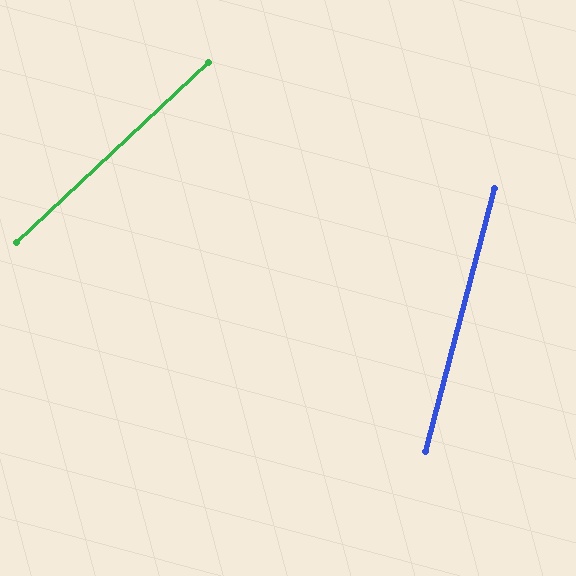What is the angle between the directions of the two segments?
Approximately 32 degrees.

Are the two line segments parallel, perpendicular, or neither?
Neither parallel nor perpendicular — they differ by about 32°.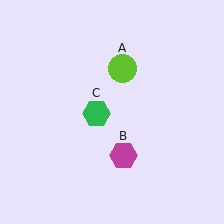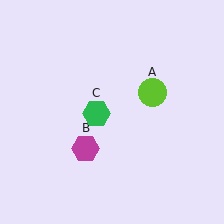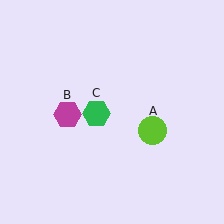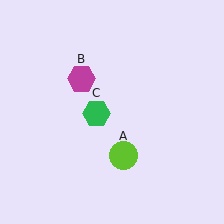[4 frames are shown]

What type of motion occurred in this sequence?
The lime circle (object A), magenta hexagon (object B) rotated clockwise around the center of the scene.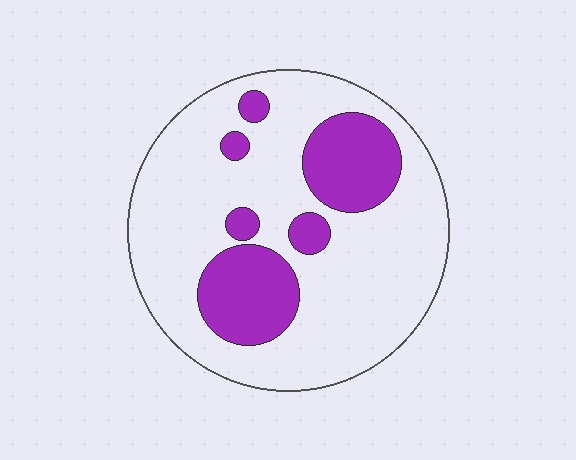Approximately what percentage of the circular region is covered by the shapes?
Approximately 25%.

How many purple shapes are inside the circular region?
6.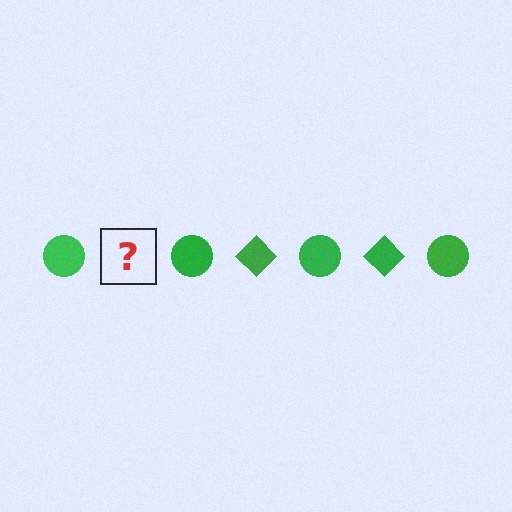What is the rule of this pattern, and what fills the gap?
The rule is that the pattern cycles through circle, diamond shapes in green. The gap should be filled with a green diamond.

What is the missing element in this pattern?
The missing element is a green diamond.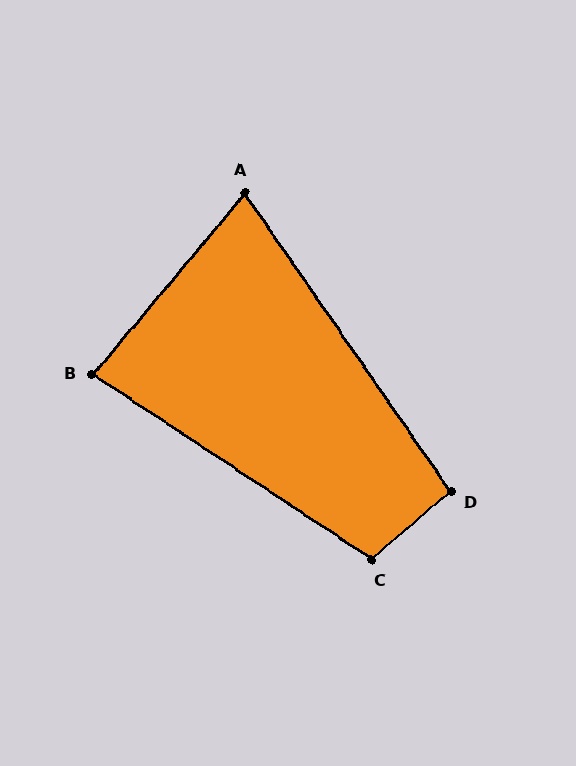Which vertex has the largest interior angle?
C, at approximately 106 degrees.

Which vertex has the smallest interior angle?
A, at approximately 74 degrees.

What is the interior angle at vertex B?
Approximately 84 degrees (acute).